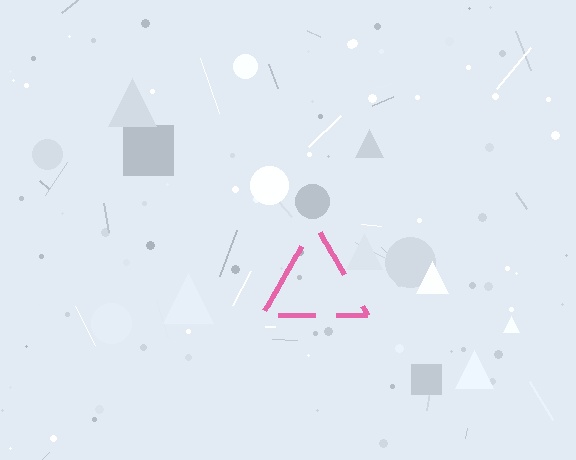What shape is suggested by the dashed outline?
The dashed outline suggests a triangle.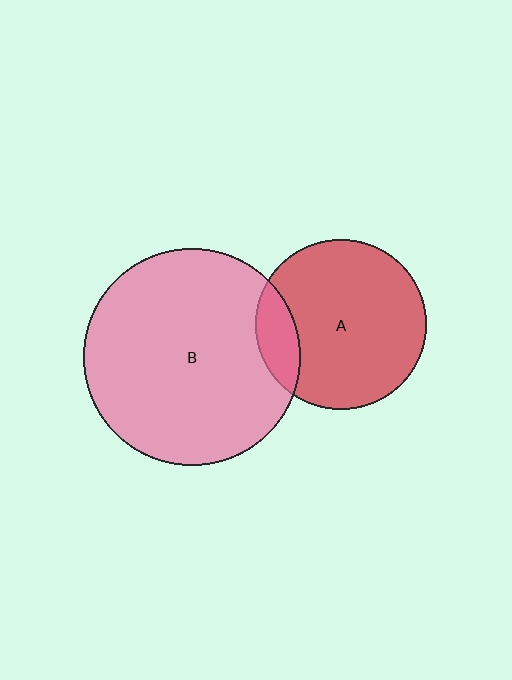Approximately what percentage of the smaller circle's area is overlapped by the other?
Approximately 15%.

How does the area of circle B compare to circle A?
Approximately 1.6 times.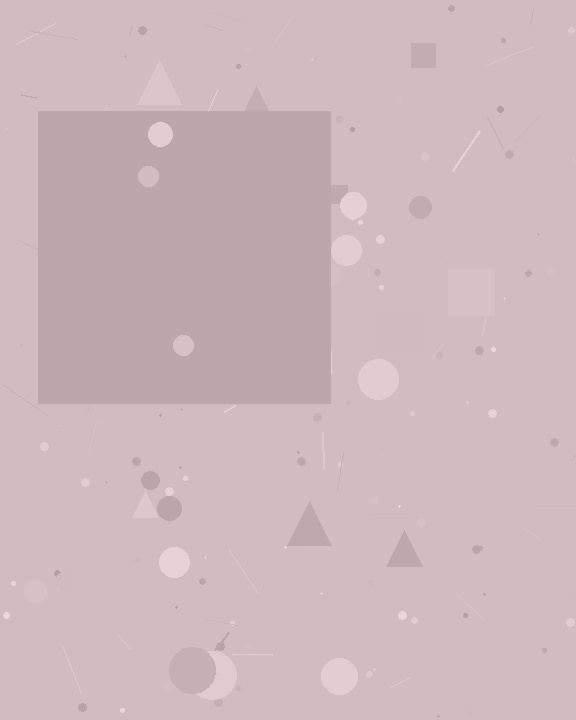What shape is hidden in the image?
A square is hidden in the image.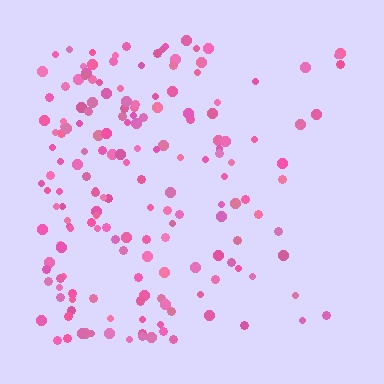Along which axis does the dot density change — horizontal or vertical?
Horizontal.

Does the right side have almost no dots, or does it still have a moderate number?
Still a moderate number, just noticeably fewer than the left.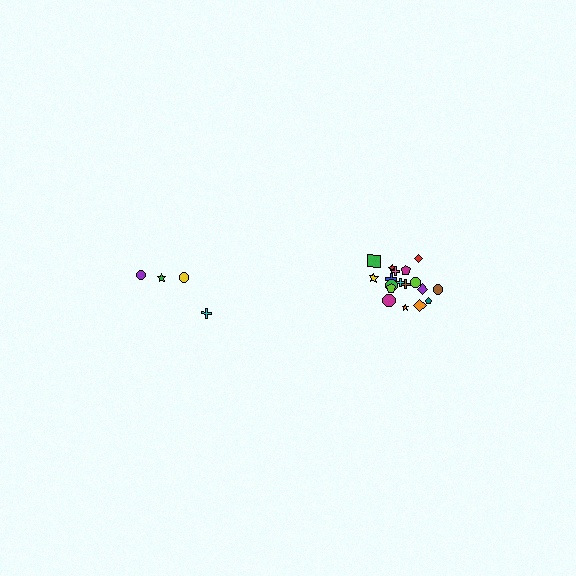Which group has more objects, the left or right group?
The right group.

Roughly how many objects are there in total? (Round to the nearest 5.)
Roughly 20 objects in total.